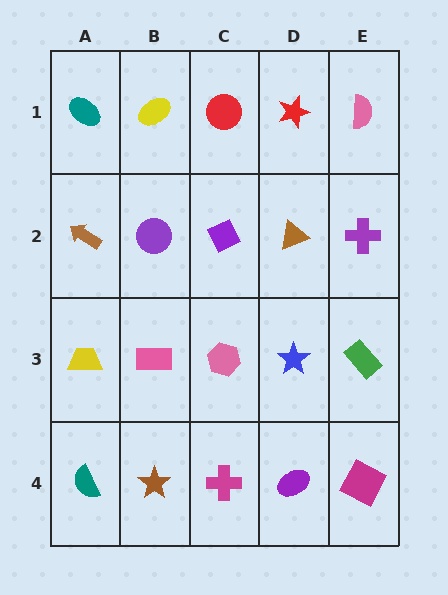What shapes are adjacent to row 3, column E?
A purple cross (row 2, column E), a magenta square (row 4, column E), a blue star (row 3, column D).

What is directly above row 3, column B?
A purple circle.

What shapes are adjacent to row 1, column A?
A brown arrow (row 2, column A), a yellow ellipse (row 1, column B).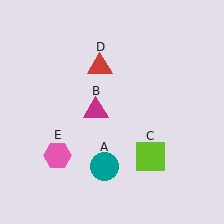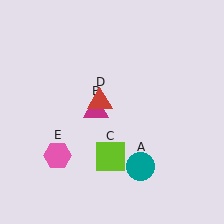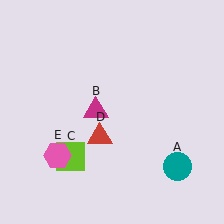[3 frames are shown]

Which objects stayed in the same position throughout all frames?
Magenta triangle (object B) and pink hexagon (object E) remained stationary.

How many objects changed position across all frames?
3 objects changed position: teal circle (object A), lime square (object C), red triangle (object D).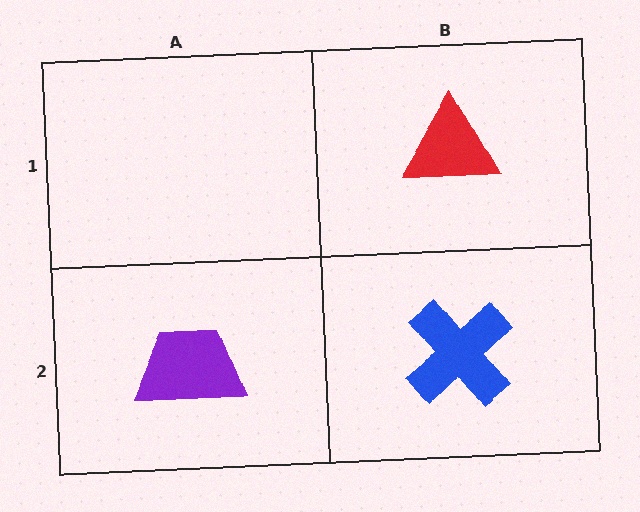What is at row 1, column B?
A red triangle.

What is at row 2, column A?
A purple trapezoid.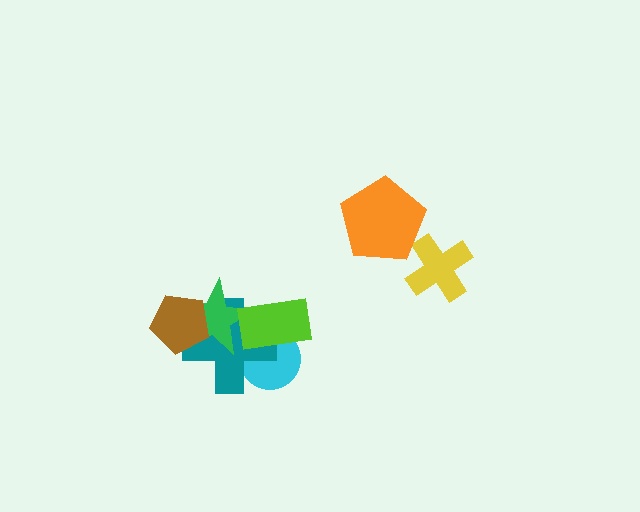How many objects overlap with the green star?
3 objects overlap with the green star.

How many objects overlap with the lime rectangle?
3 objects overlap with the lime rectangle.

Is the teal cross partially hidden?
Yes, it is partially covered by another shape.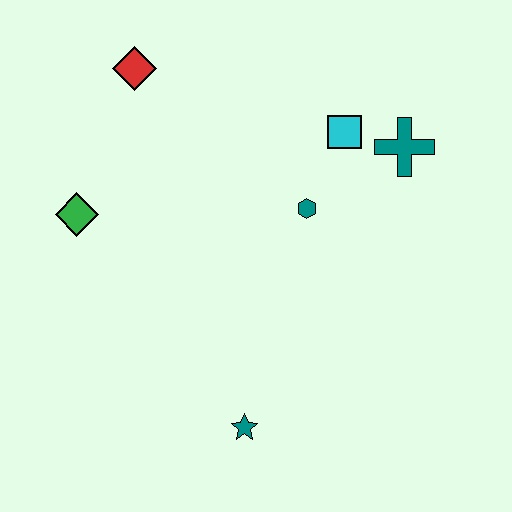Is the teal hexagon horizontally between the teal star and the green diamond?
No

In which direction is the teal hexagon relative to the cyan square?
The teal hexagon is below the cyan square.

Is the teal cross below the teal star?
No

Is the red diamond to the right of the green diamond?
Yes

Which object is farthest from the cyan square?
The teal star is farthest from the cyan square.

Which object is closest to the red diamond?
The green diamond is closest to the red diamond.